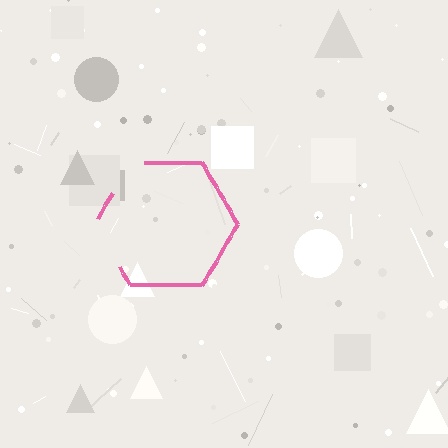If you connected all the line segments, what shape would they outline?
They would outline a hexagon.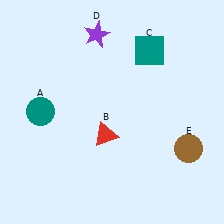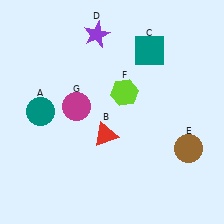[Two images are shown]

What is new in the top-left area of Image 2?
A magenta circle (G) was added in the top-left area of Image 2.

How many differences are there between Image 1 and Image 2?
There are 2 differences between the two images.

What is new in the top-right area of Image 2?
A lime hexagon (F) was added in the top-right area of Image 2.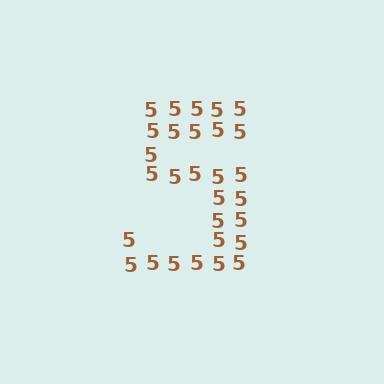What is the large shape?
The large shape is the digit 5.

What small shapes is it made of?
It is made of small digit 5's.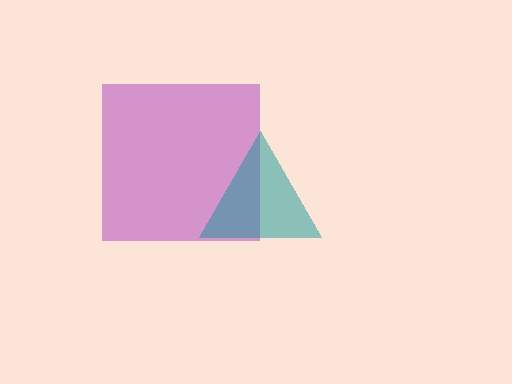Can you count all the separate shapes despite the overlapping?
Yes, there are 2 separate shapes.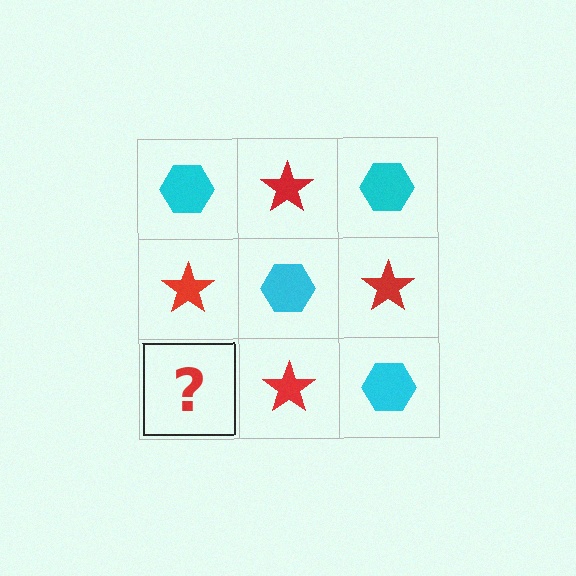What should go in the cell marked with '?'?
The missing cell should contain a cyan hexagon.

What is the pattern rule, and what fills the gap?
The rule is that it alternates cyan hexagon and red star in a checkerboard pattern. The gap should be filled with a cyan hexagon.